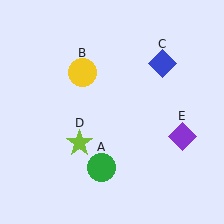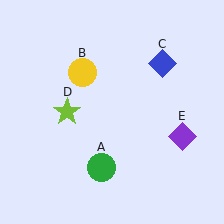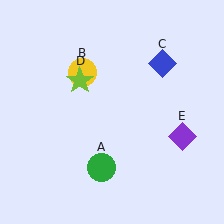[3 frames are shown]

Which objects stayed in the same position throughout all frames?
Green circle (object A) and yellow circle (object B) and blue diamond (object C) and purple diamond (object E) remained stationary.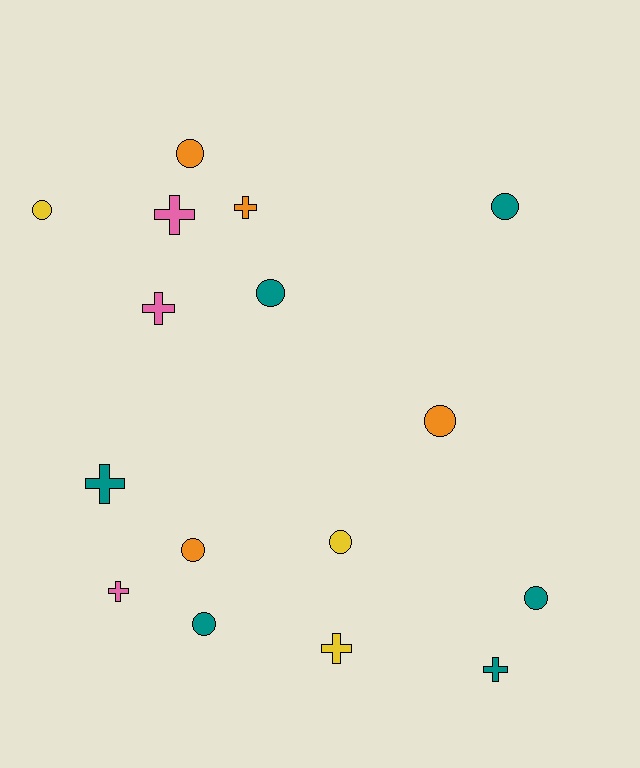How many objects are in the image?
There are 16 objects.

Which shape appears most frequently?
Circle, with 9 objects.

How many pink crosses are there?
There are 3 pink crosses.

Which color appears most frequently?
Teal, with 6 objects.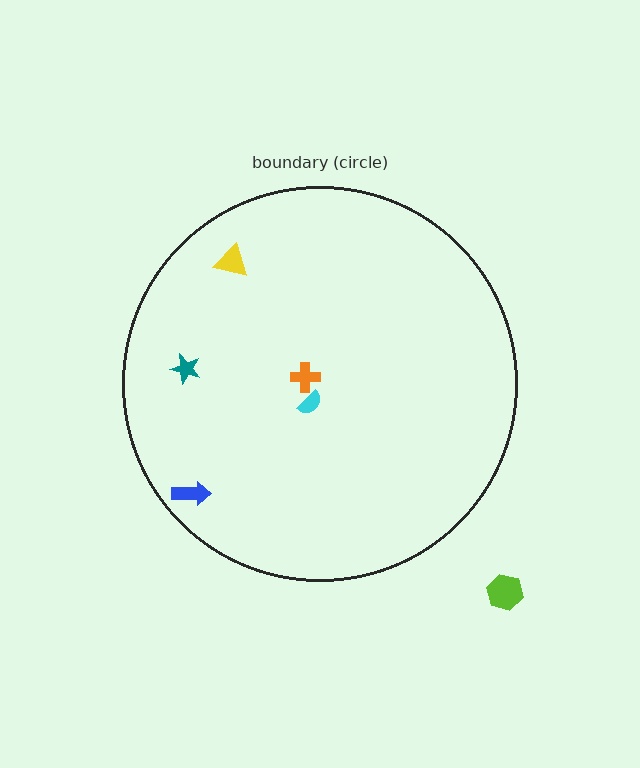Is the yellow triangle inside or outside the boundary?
Inside.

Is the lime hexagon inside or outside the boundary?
Outside.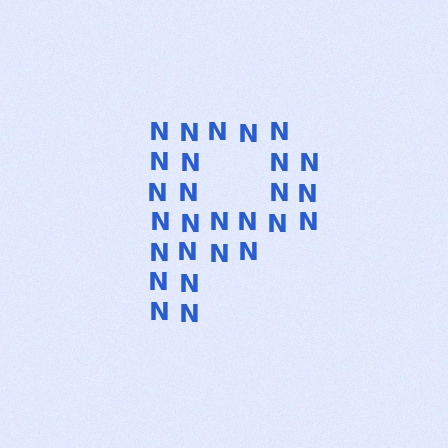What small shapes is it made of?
It is made of small letter N's.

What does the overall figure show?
The overall figure shows the letter P.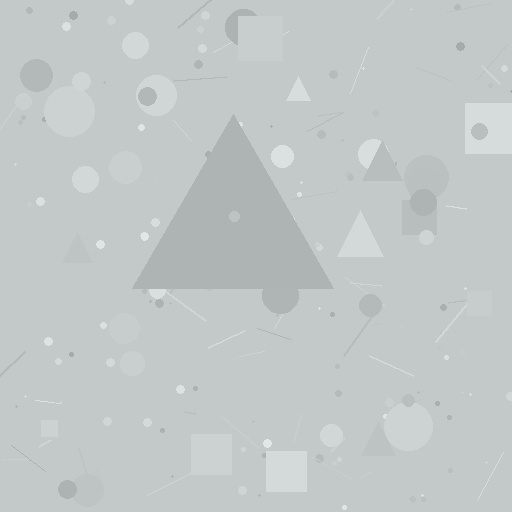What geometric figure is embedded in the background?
A triangle is embedded in the background.